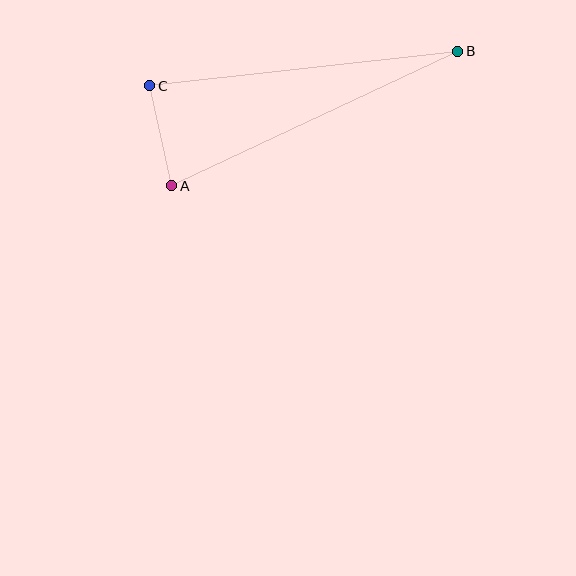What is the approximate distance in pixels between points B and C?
The distance between B and C is approximately 310 pixels.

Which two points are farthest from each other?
Points A and B are farthest from each other.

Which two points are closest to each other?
Points A and C are closest to each other.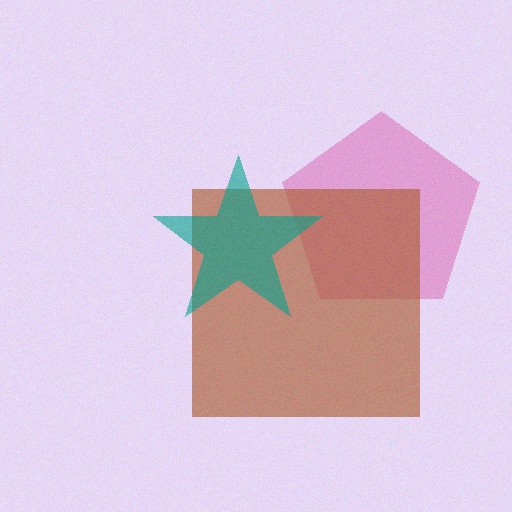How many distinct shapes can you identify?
There are 3 distinct shapes: a pink pentagon, a brown square, a teal star.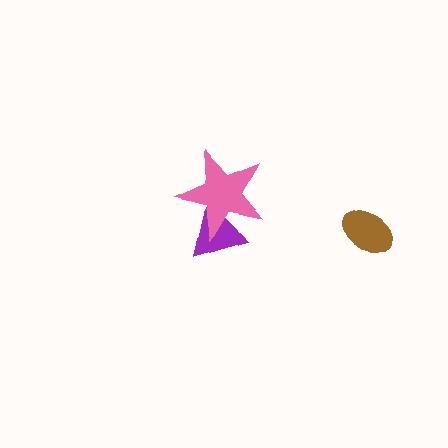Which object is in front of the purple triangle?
The pink star is in front of the purple triangle.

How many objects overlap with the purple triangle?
1 object overlaps with the purple triangle.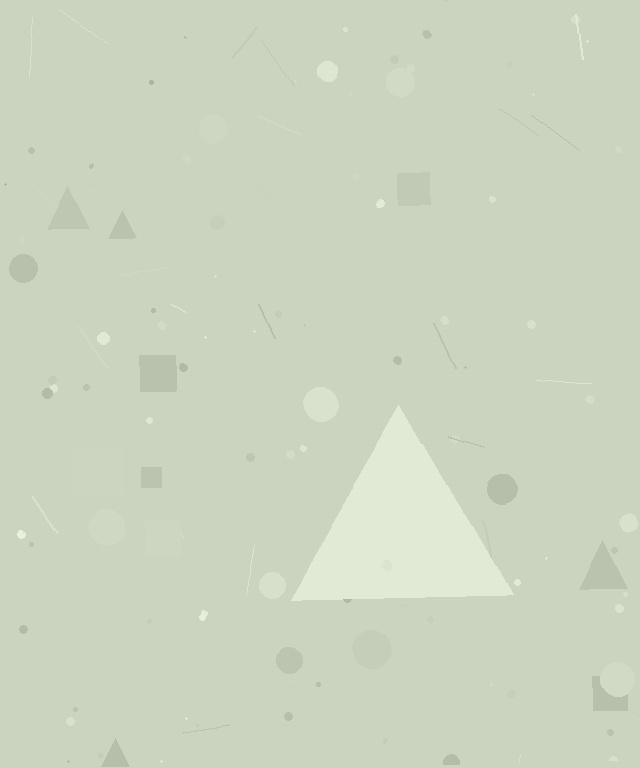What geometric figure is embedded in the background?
A triangle is embedded in the background.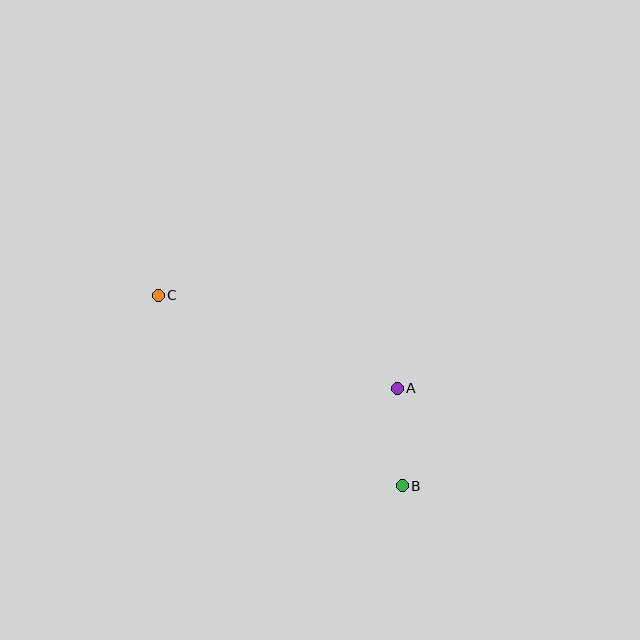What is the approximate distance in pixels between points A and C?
The distance between A and C is approximately 256 pixels.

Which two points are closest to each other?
Points A and B are closest to each other.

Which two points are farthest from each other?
Points B and C are farthest from each other.